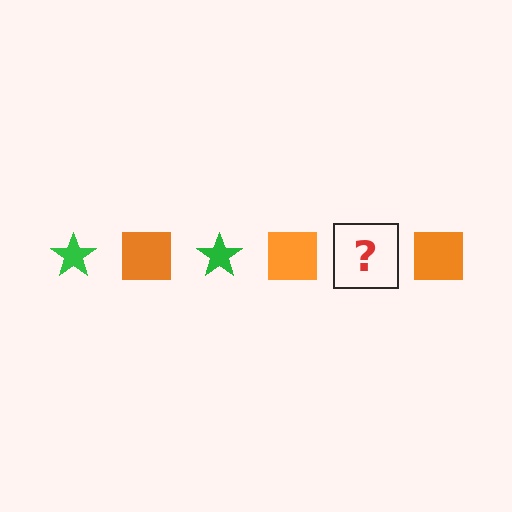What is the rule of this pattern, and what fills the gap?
The rule is that the pattern alternates between green star and orange square. The gap should be filled with a green star.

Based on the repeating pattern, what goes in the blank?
The blank should be a green star.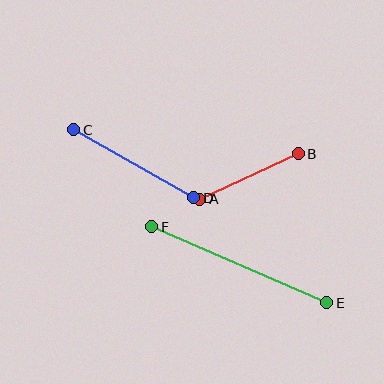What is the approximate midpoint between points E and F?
The midpoint is at approximately (239, 265) pixels.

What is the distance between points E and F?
The distance is approximately 191 pixels.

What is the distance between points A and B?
The distance is approximately 108 pixels.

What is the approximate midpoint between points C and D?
The midpoint is at approximately (134, 164) pixels.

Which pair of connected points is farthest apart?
Points E and F are farthest apart.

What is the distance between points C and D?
The distance is approximately 138 pixels.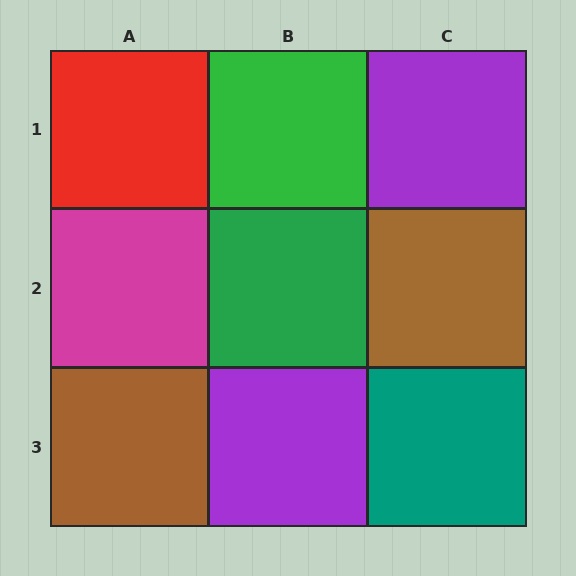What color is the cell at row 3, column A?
Brown.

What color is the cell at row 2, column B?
Green.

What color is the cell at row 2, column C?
Brown.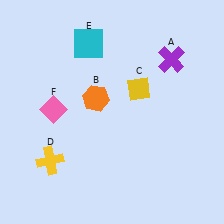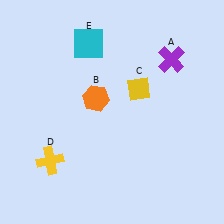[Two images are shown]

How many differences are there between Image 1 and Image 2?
There is 1 difference between the two images.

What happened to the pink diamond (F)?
The pink diamond (F) was removed in Image 2. It was in the top-left area of Image 1.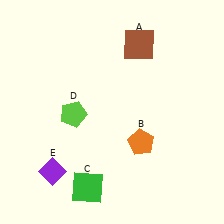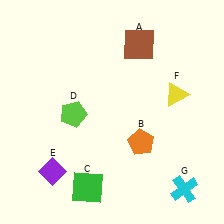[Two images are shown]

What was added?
A yellow triangle (F), a cyan cross (G) were added in Image 2.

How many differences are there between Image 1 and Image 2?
There are 2 differences between the two images.